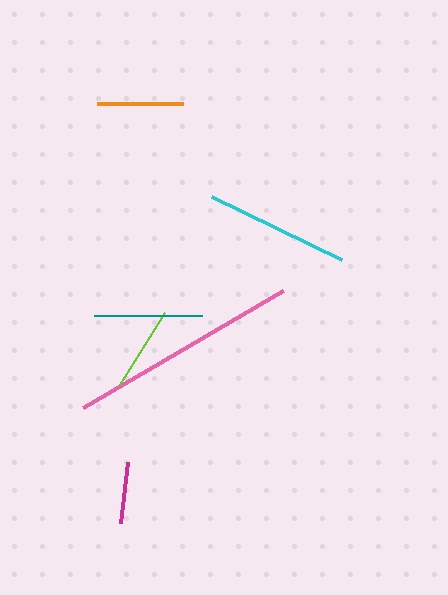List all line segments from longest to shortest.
From longest to shortest: pink, cyan, teal, orange, lime, magenta.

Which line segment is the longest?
The pink line is the longest at approximately 232 pixels.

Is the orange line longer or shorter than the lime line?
The orange line is longer than the lime line.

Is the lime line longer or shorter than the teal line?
The teal line is longer than the lime line.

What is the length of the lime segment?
The lime segment is approximately 84 pixels long.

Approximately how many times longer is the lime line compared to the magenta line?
The lime line is approximately 1.4 times the length of the magenta line.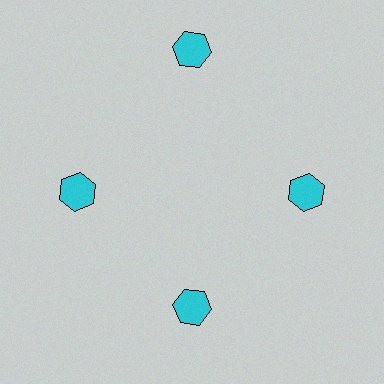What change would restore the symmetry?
The symmetry would be restored by moving it inward, back onto the ring so that all 4 hexagons sit at equal angles and equal distance from the center.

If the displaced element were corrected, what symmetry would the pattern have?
It would have 4-fold rotational symmetry — the pattern would map onto itself every 90 degrees.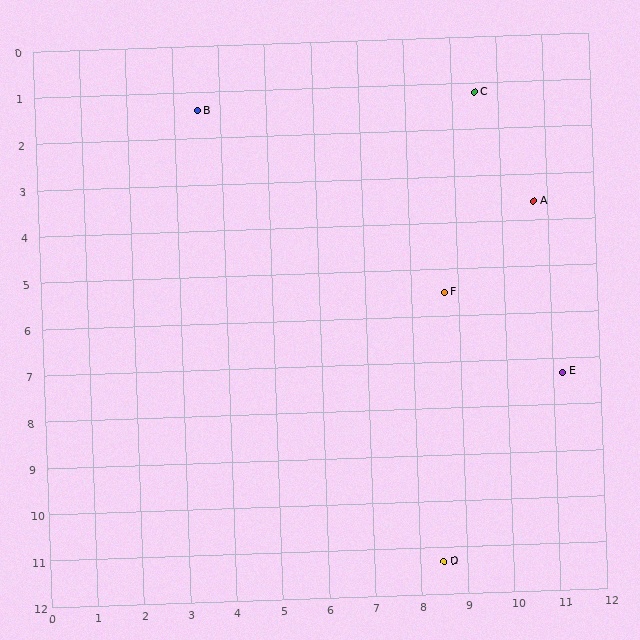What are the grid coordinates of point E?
Point E is at approximately (11.2, 7.3).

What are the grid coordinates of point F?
Point F is at approximately (8.7, 5.5).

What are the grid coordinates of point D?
Point D is at approximately (8.5, 11.3).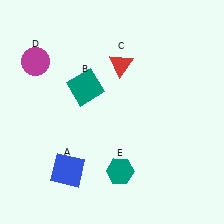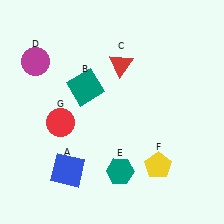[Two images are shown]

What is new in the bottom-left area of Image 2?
A red circle (G) was added in the bottom-left area of Image 2.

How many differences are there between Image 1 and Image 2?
There are 2 differences between the two images.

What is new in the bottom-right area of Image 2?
A yellow pentagon (F) was added in the bottom-right area of Image 2.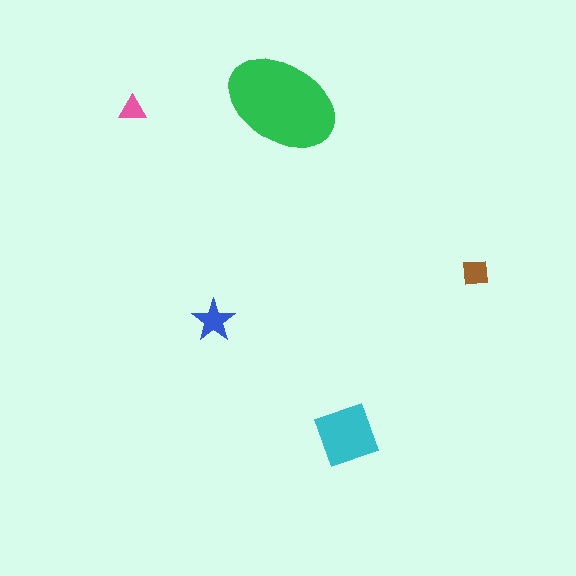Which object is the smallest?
The pink triangle.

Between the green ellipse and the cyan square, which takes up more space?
The green ellipse.